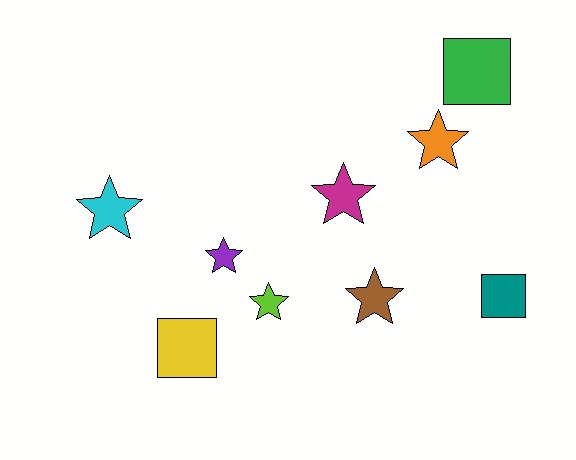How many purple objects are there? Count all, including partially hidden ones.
There is 1 purple object.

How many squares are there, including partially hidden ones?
There are 3 squares.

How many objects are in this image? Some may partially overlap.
There are 9 objects.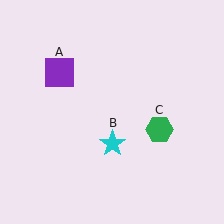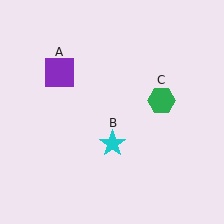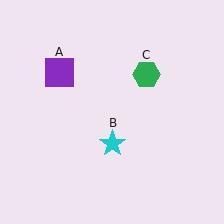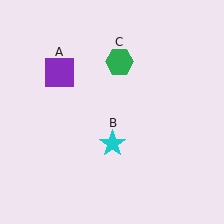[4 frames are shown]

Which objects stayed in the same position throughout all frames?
Purple square (object A) and cyan star (object B) remained stationary.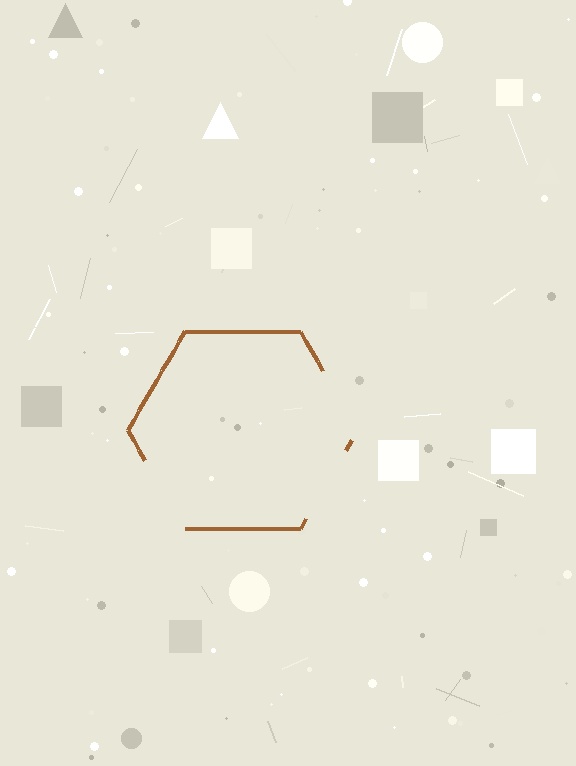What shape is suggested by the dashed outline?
The dashed outline suggests a hexagon.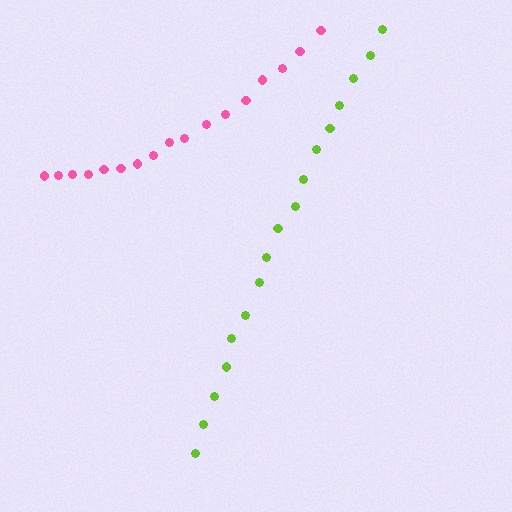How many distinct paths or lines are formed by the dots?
There are 2 distinct paths.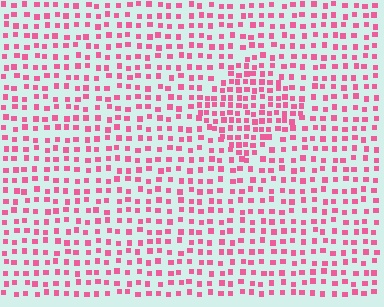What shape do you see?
I see a diamond.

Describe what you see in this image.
The image contains small pink elements arranged at two different densities. A diamond-shaped region is visible where the elements are more densely packed than the surrounding area.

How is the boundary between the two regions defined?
The boundary is defined by a change in element density (approximately 1.7x ratio). All elements are the same color, size, and shape.